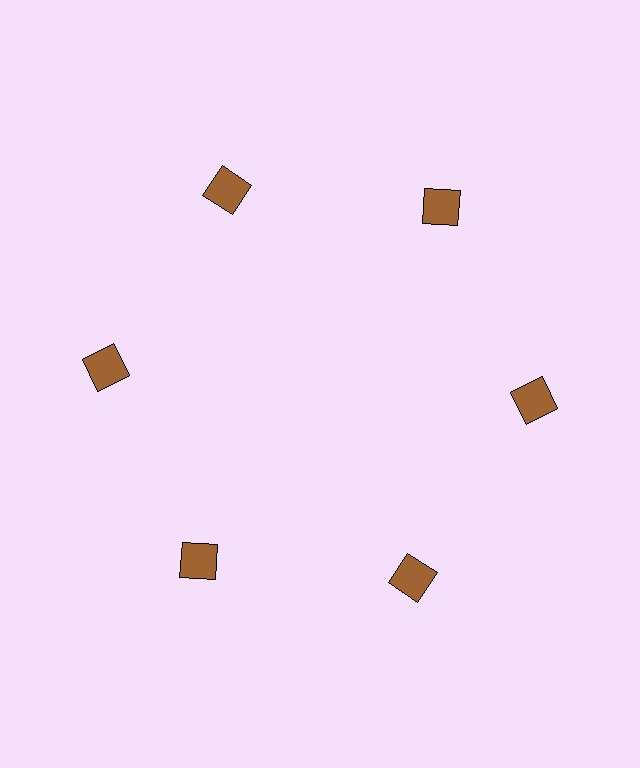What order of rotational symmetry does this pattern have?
This pattern has 6-fold rotational symmetry.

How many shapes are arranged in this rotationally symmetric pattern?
There are 6 shapes, arranged in 6 groups of 1.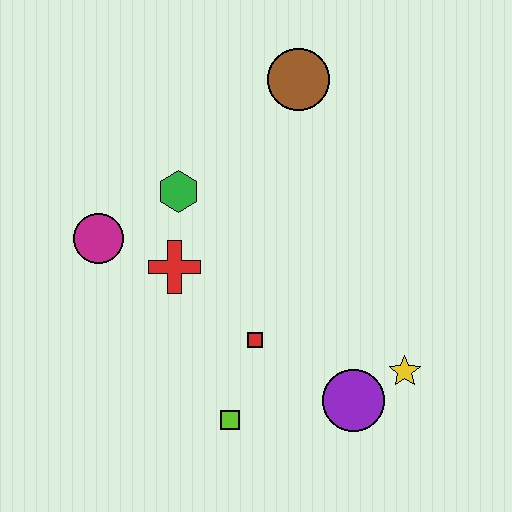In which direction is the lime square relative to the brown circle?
The lime square is below the brown circle.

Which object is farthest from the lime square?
The brown circle is farthest from the lime square.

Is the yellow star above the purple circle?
Yes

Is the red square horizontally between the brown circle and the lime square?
Yes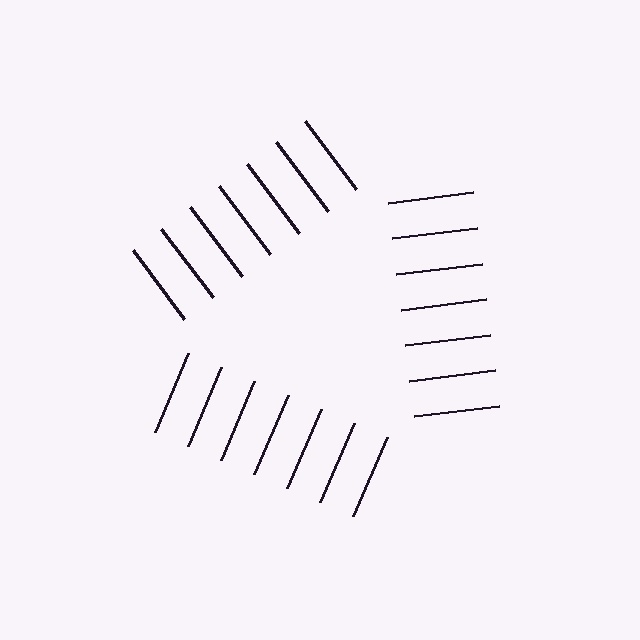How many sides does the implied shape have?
3 sides — the line-ends trace a triangle.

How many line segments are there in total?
21 — 7 along each of the 3 edges.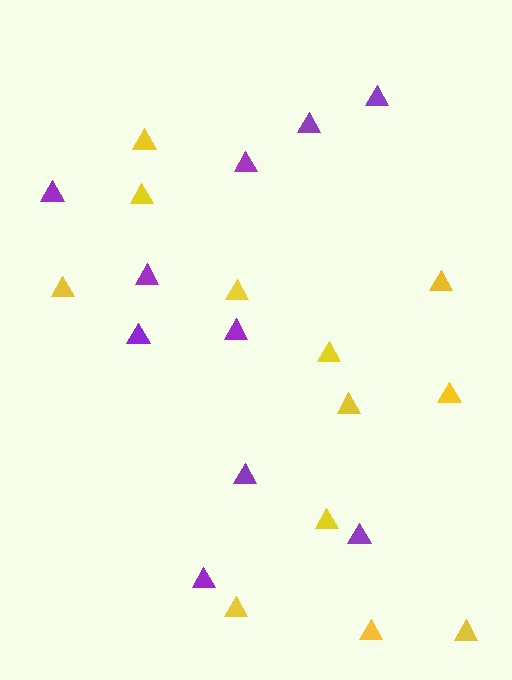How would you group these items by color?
There are 2 groups: one group of purple triangles (10) and one group of yellow triangles (12).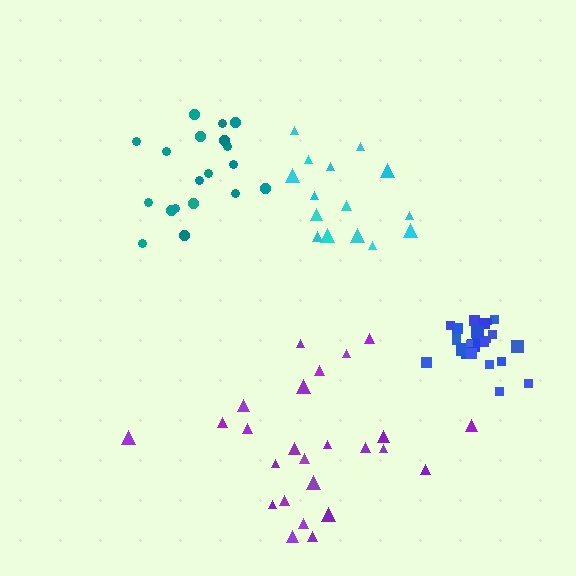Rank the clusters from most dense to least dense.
blue, teal, cyan, purple.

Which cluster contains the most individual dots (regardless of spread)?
Blue (27).